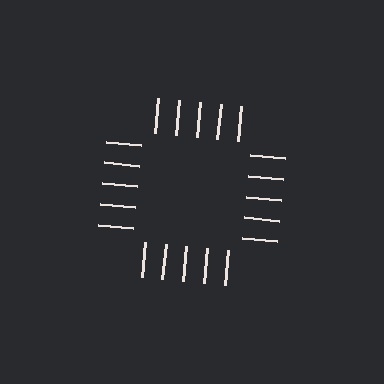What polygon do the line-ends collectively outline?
An illusory square — the line segments terminate on its edges but no continuous stroke is drawn.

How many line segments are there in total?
20 — 5 along each of the 4 edges.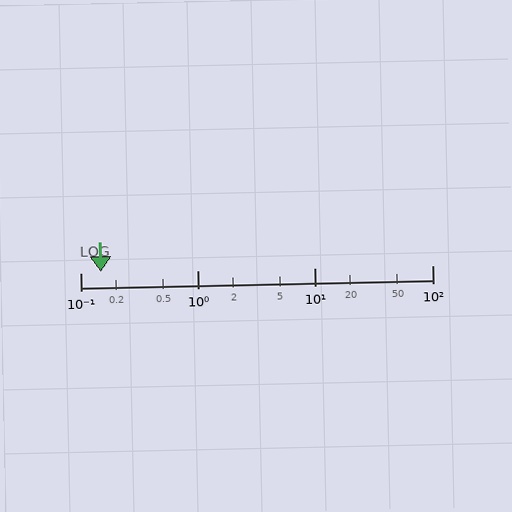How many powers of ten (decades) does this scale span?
The scale spans 3 decades, from 0.1 to 100.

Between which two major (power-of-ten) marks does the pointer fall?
The pointer is between 0.1 and 1.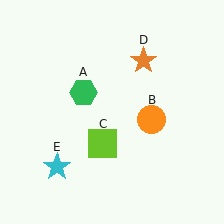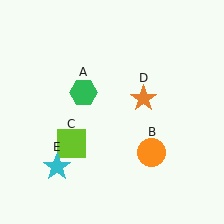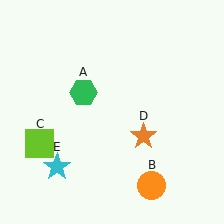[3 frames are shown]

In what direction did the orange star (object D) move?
The orange star (object D) moved down.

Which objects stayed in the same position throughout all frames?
Green hexagon (object A) and cyan star (object E) remained stationary.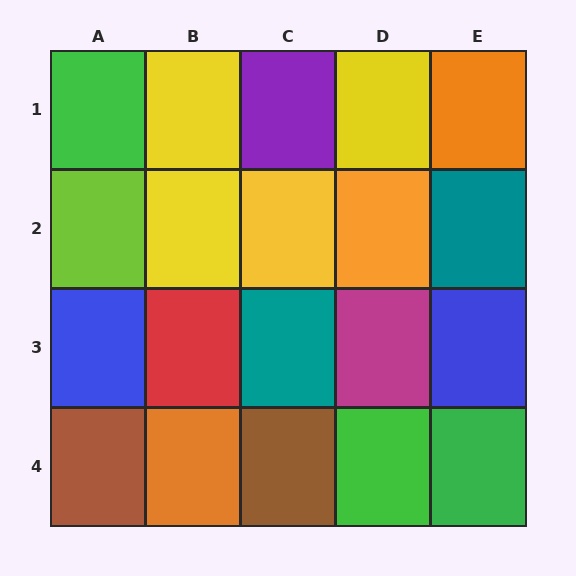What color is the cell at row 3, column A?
Blue.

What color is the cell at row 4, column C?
Brown.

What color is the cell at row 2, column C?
Yellow.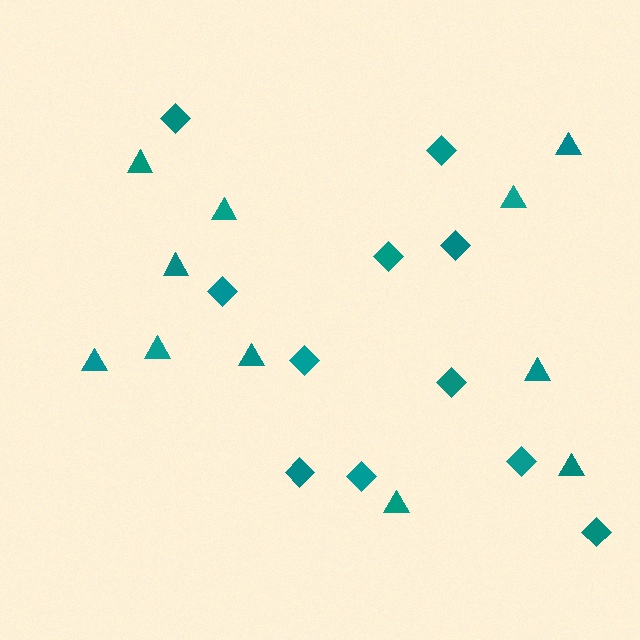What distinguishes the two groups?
There are 2 groups: one group of triangles (11) and one group of diamonds (11).